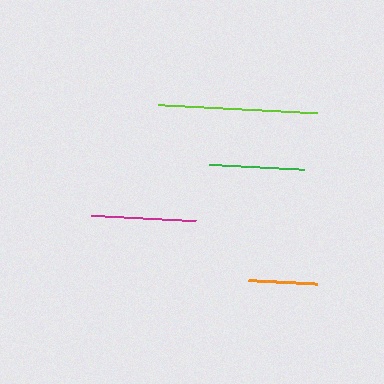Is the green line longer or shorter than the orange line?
The green line is longer than the orange line.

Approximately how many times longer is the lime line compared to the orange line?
The lime line is approximately 2.3 times the length of the orange line.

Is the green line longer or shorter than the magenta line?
The magenta line is longer than the green line.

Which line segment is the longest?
The lime line is the longest at approximately 159 pixels.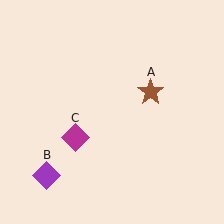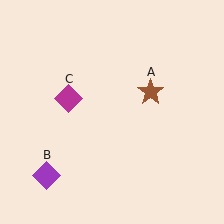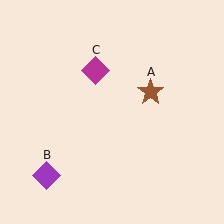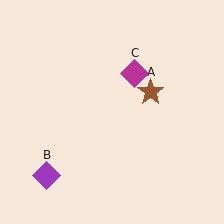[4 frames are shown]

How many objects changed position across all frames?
1 object changed position: magenta diamond (object C).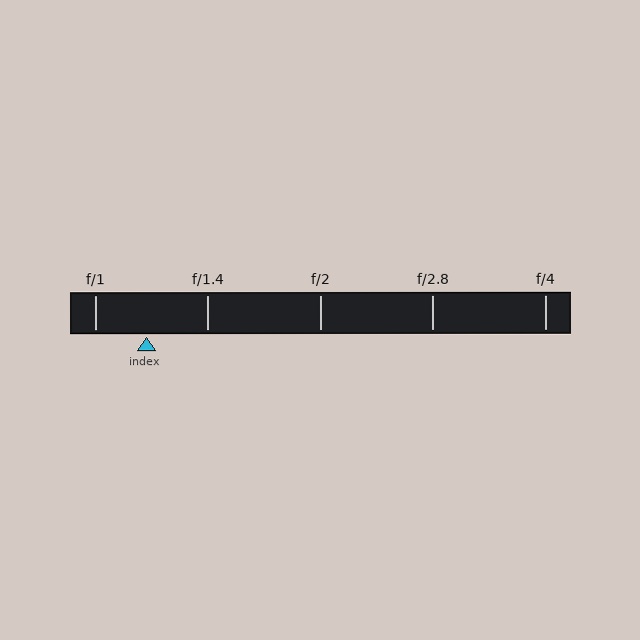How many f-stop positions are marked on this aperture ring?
There are 5 f-stop positions marked.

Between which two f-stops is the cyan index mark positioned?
The index mark is between f/1 and f/1.4.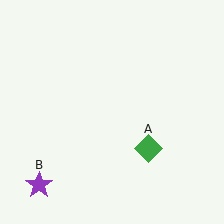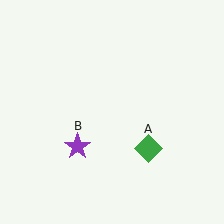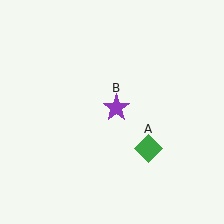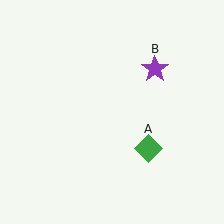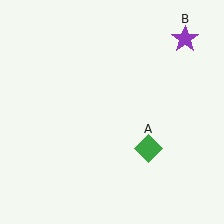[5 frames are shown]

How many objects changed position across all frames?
1 object changed position: purple star (object B).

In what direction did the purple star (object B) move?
The purple star (object B) moved up and to the right.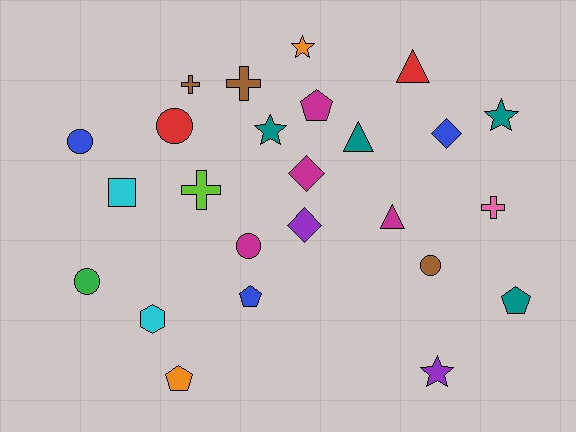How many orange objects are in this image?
There are 2 orange objects.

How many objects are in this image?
There are 25 objects.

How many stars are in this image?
There are 4 stars.